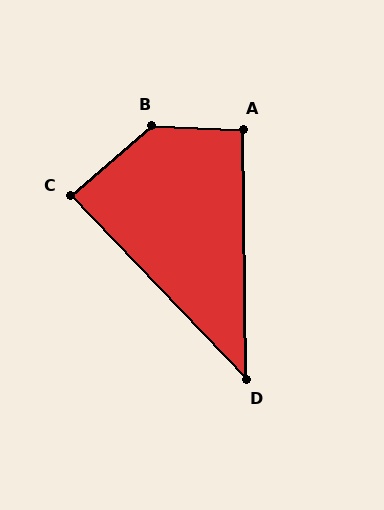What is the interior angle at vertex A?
Approximately 93 degrees (approximately right).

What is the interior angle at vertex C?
Approximately 87 degrees (approximately right).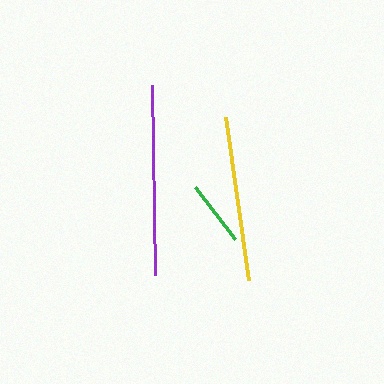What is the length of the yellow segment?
The yellow segment is approximately 164 pixels long.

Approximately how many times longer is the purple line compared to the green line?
The purple line is approximately 2.9 times the length of the green line.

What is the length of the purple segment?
The purple segment is approximately 190 pixels long.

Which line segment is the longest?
The purple line is the longest at approximately 190 pixels.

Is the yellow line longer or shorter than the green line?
The yellow line is longer than the green line.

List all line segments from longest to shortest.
From longest to shortest: purple, yellow, green.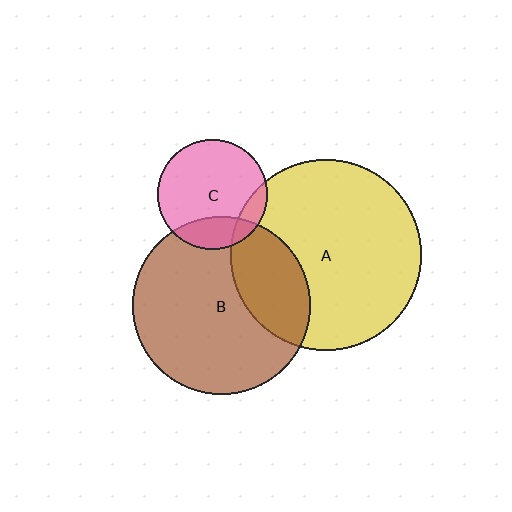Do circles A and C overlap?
Yes.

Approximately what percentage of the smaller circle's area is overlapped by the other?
Approximately 10%.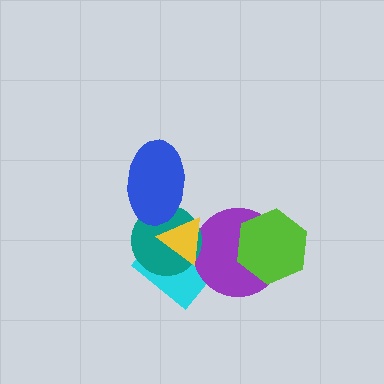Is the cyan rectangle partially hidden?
Yes, it is partially covered by another shape.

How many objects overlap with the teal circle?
3 objects overlap with the teal circle.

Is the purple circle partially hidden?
Yes, it is partially covered by another shape.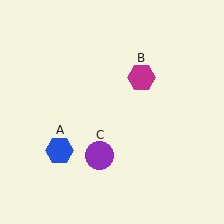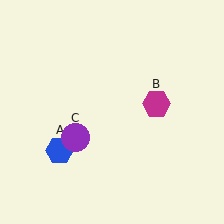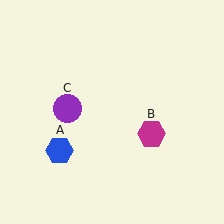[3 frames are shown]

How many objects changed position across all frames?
2 objects changed position: magenta hexagon (object B), purple circle (object C).